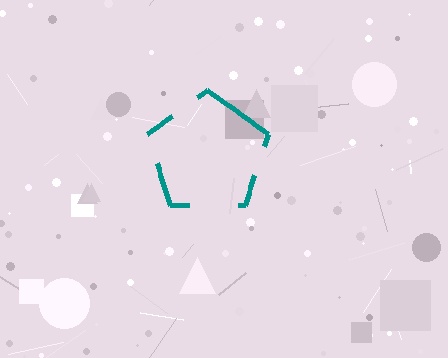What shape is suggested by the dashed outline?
The dashed outline suggests a pentagon.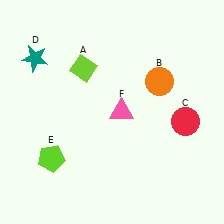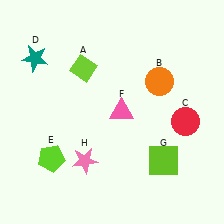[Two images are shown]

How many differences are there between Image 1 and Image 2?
There are 2 differences between the two images.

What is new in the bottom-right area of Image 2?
A lime square (G) was added in the bottom-right area of Image 2.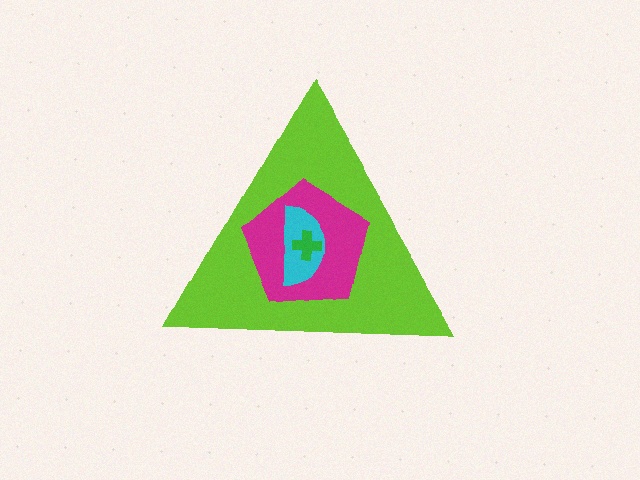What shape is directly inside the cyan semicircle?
The green cross.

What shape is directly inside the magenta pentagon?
The cyan semicircle.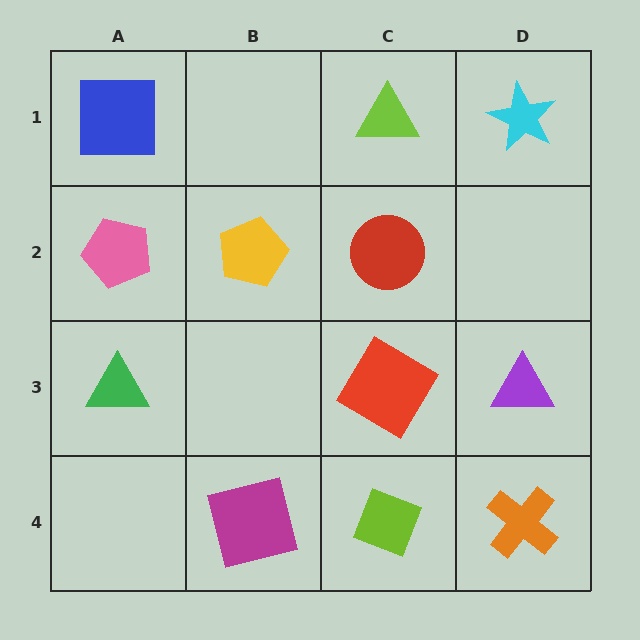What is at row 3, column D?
A purple triangle.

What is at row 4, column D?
An orange cross.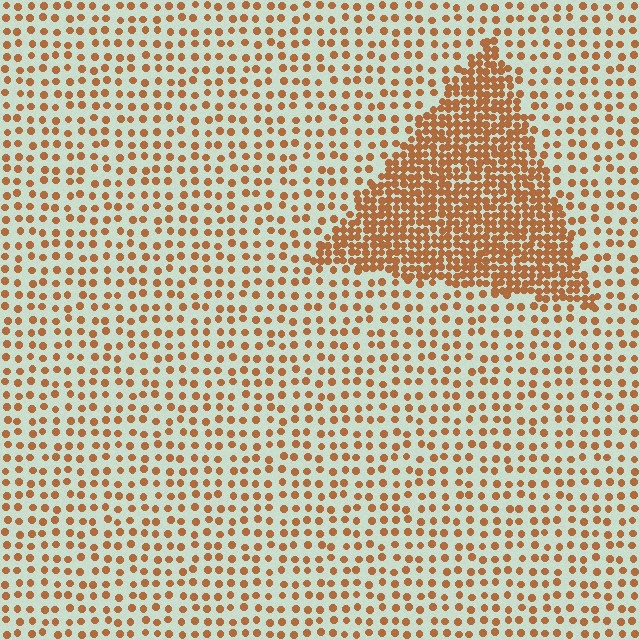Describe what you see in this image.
The image contains small brown elements arranged at two different densities. A triangle-shaped region is visible where the elements are more densely packed than the surrounding area.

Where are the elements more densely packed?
The elements are more densely packed inside the triangle boundary.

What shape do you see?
I see a triangle.